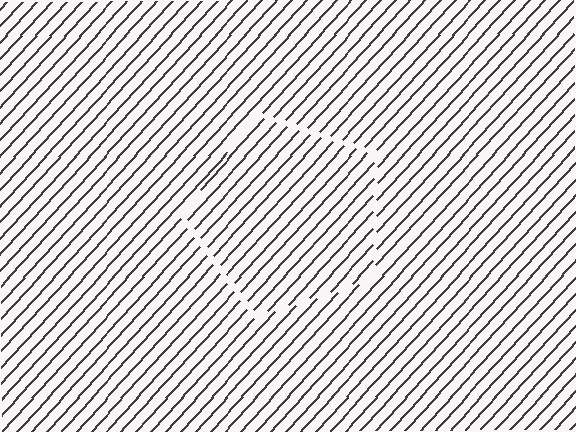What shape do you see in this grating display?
An illusory pentagon. The interior of the shape contains the same grating, shifted by half a period — the contour is defined by the phase discontinuity where line-ends from the inner and outer gratings abut.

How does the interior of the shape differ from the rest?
The interior of the shape contains the same grating, shifted by half a period — the contour is defined by the phase discontinuity where line-ends from the inner and outer gratings abut.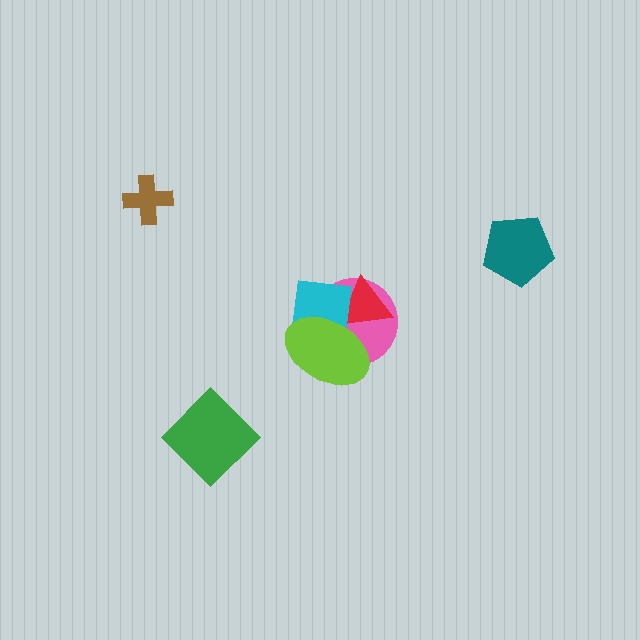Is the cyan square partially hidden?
Yes, it is partially covered by another shape.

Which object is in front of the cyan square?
The lime ellipse is in front of the cyan square.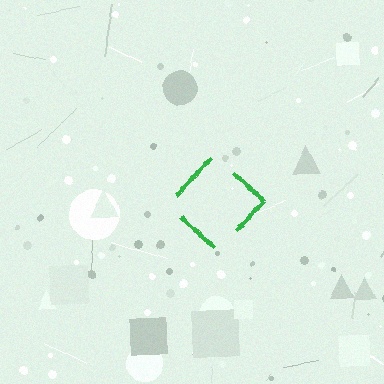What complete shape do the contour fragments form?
The contour fragments form a diamond.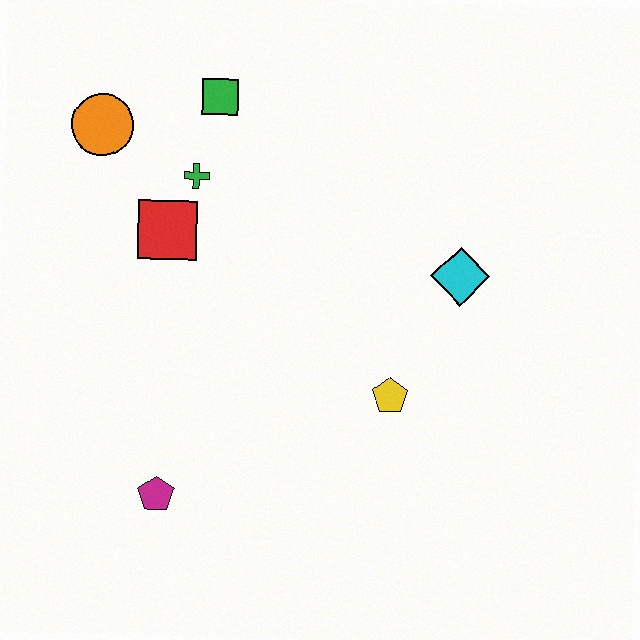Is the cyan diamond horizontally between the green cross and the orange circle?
No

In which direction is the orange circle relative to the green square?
The orange circle is to the left of the green square.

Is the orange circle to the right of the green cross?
No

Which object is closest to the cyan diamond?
The yellow pentagon is closest to the cyan diamond.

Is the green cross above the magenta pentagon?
Yes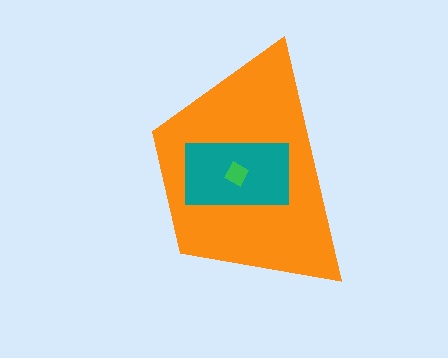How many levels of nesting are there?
3.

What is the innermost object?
The green diamond.